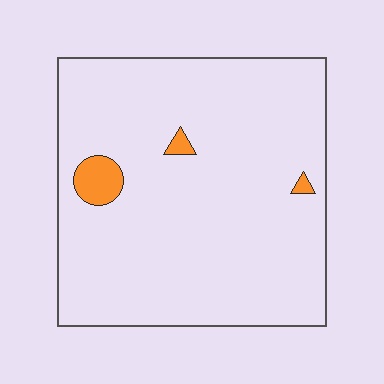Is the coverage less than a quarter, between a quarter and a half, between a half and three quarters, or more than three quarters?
Less than a quarter.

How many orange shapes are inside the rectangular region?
3.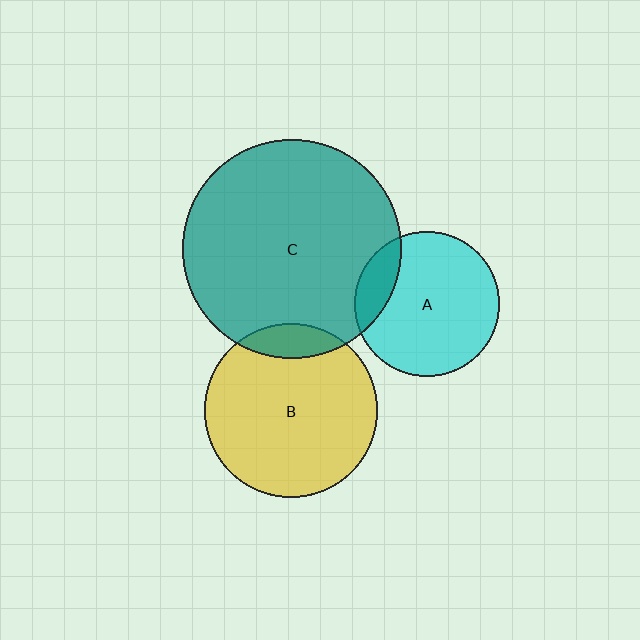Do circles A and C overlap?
Yes.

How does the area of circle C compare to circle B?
Approximately 1.6 times.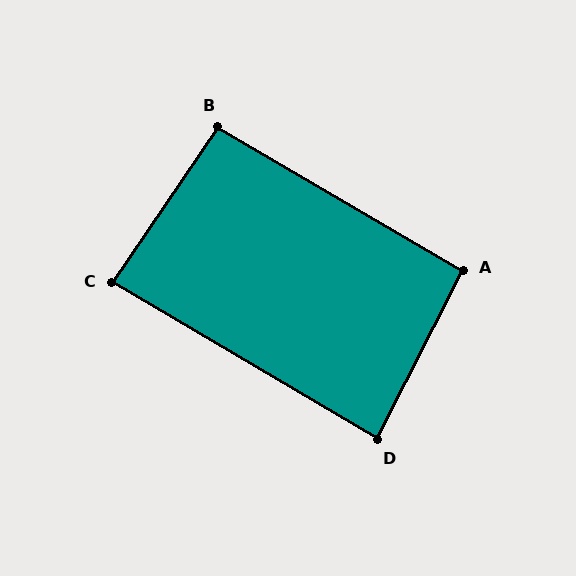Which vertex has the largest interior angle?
B, at approximately 94 degrees.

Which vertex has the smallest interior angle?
D, at approximately 86 degrees.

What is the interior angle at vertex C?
Approximately 87 degrees (approximately right).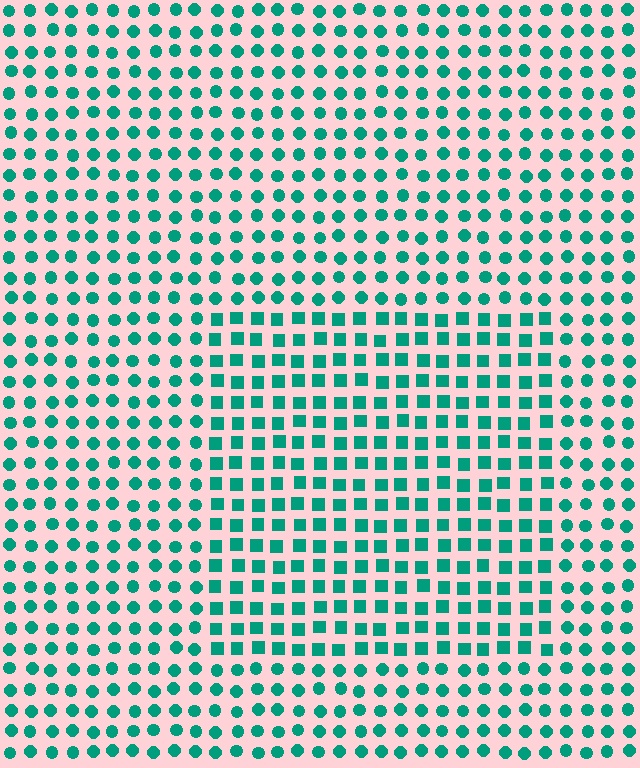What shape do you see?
I see a rectangle.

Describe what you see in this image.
The image is filled with small teal elements arranged in a uniform grid. A rectangle-shaped region contains squares, while the surrounding area contains circles. The boundary is defined purely by the change in element shape.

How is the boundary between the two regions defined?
The boundary is defined by a change in element shape: squares inside vs. circles outside. All elements share the same color and spacing.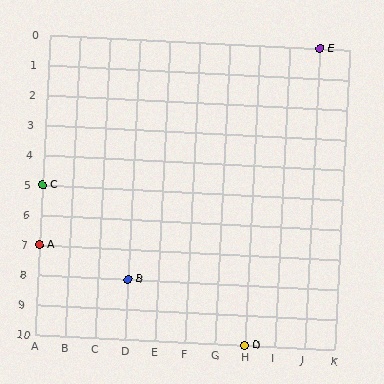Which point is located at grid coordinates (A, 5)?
Point C is at (A, 5).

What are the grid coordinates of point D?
Point D is at grid coordinates (H, 10).